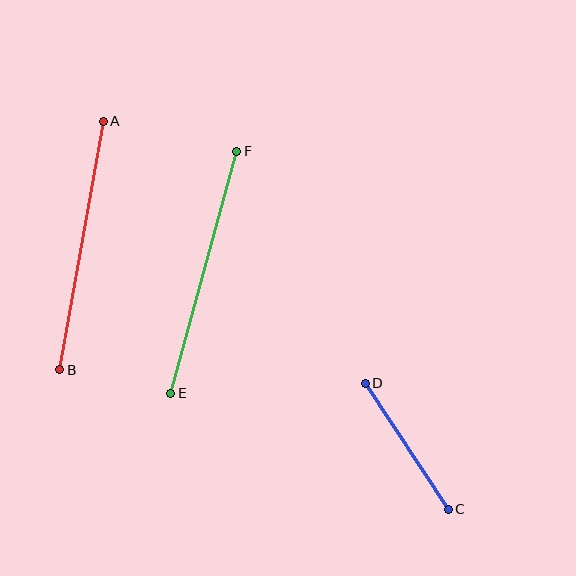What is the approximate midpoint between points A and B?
The midpoint is at approximately (81, 245) pixels.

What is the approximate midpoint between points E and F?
The midpoint is at approximately (204, 272) pixels.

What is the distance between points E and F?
The distance is approximately 251 pixels.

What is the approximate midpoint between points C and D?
The midpoint is at approximately (407, 446) pixels.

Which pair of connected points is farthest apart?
Points A and B are farthest apart.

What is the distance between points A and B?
The distance is approximately 252 pixels.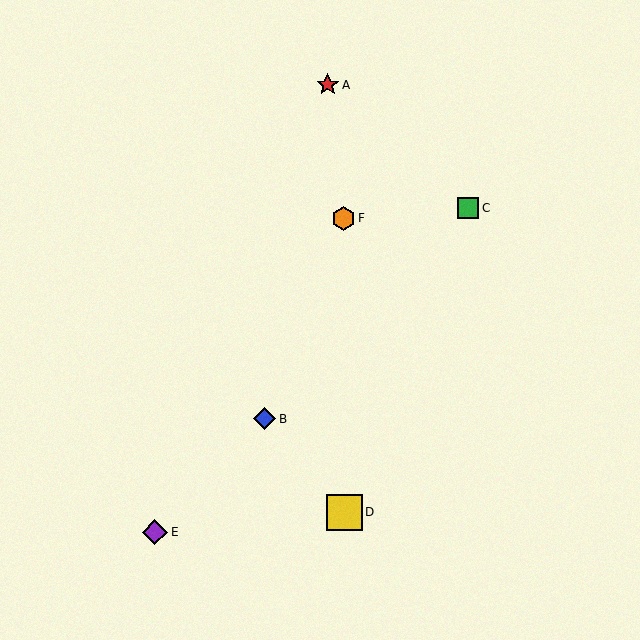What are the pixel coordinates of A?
Object A is at (328, 85).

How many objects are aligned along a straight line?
3 objects (B, C, E) are aligned along a straight line.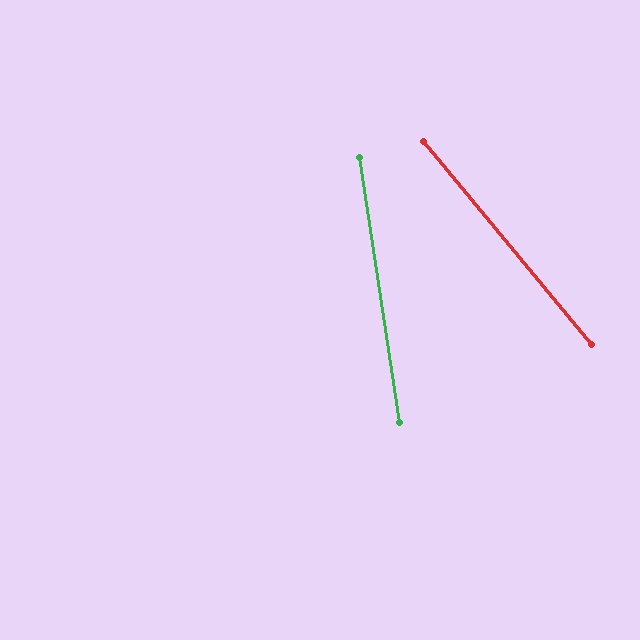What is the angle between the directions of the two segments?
Approximately 31 degrees.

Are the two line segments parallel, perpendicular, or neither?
Neither parallel nor perpendicular — they differ by about 31°.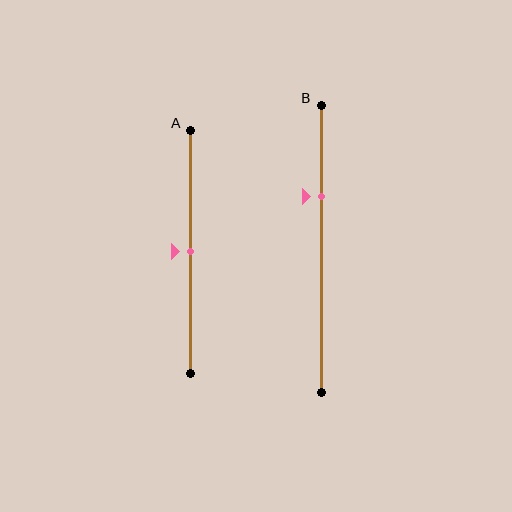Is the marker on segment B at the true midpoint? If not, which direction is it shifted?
No, the marker on segment B is shifted upward by about 18% of the segment length.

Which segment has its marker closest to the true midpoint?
Segment A has its marker closest to the true midpoint.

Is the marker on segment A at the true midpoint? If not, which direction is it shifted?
Yes, the marker on segment A is at the true midpoint.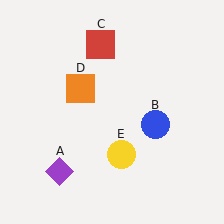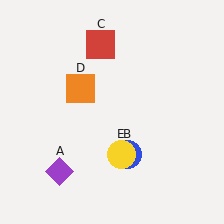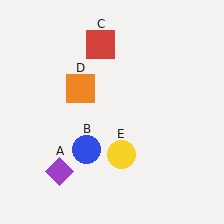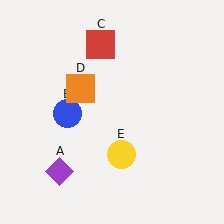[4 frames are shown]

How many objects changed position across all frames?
1 object changed position: blue circle (object B).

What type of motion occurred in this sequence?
The blue circle (object B) rotated clockwise around the center of the scene.